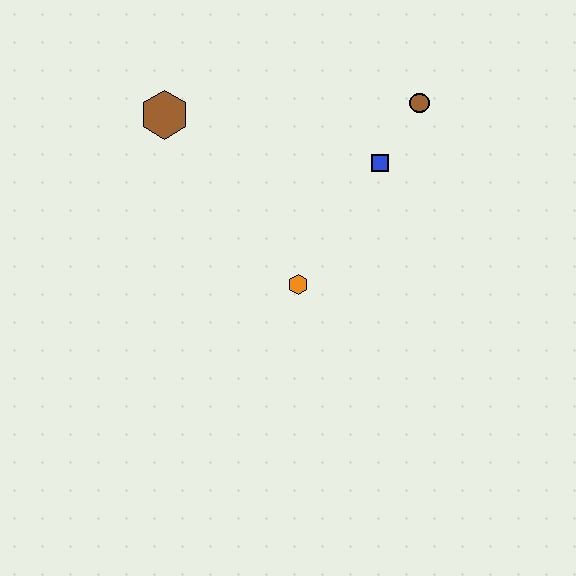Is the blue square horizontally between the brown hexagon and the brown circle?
Yes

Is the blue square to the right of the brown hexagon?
Yes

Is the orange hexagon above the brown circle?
No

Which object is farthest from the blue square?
The brown hexagon is farthest from the blue square.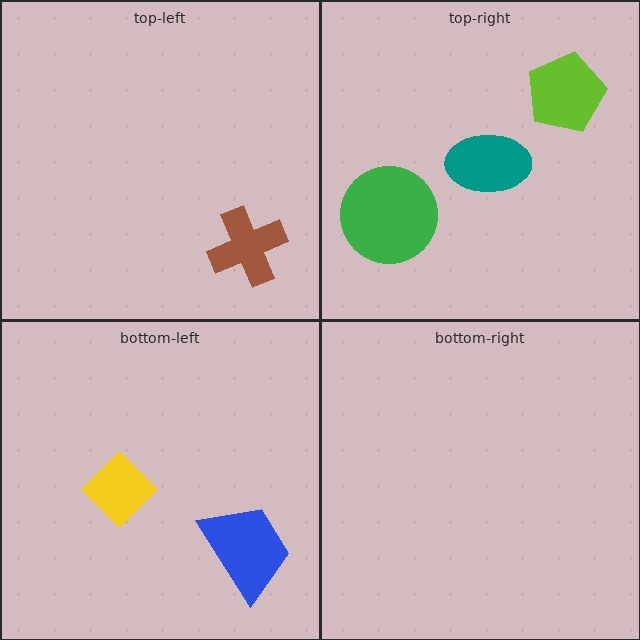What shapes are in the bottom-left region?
The blue trapezoid, the yellow diamond.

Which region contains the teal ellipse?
The top-right region.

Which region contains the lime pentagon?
The top-right region.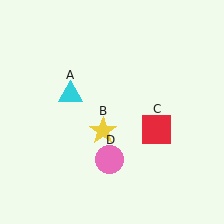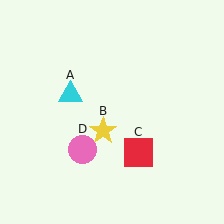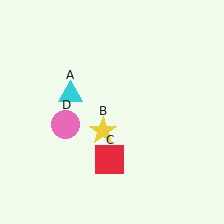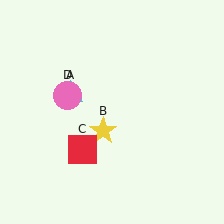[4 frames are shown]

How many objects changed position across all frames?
2 objects changed position: red square (object C), pink circle (object D).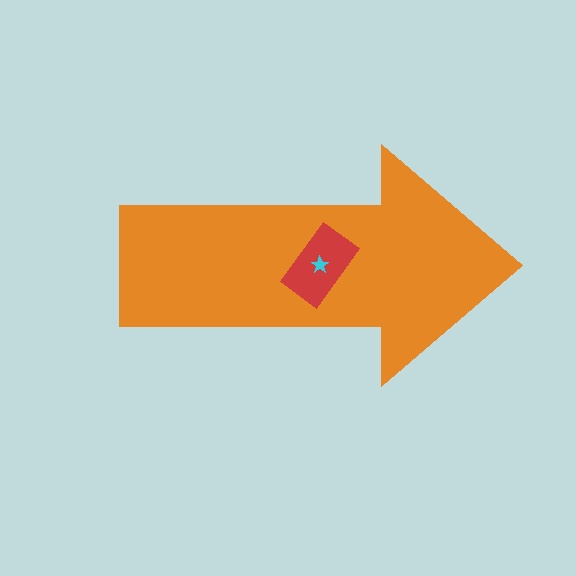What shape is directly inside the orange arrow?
The red rectangle.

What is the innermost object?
The cyan star.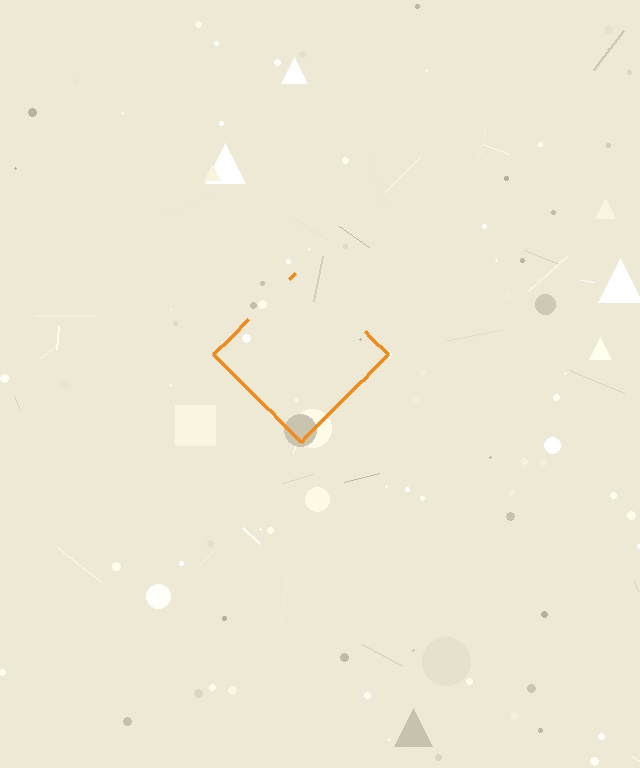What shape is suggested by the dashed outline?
The dashed outline suggests a diamond.